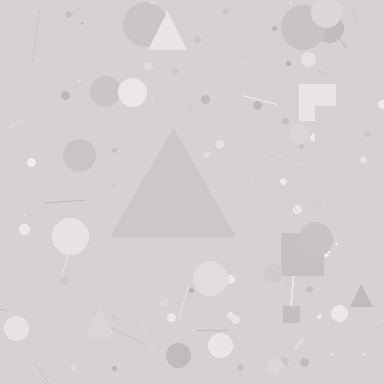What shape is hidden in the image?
A triangle is hidden in the image.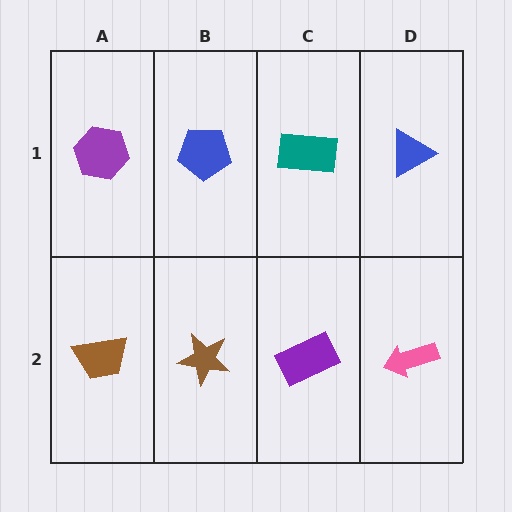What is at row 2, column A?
A brown trapezoid.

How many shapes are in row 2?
4 shapes.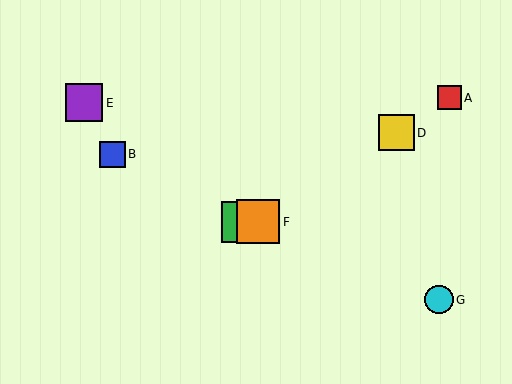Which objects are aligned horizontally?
Objects C, F are aligned horizontally.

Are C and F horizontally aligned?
Yes, both are at y≈222.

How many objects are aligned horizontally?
2 objects (C, F) are aligned horizontally.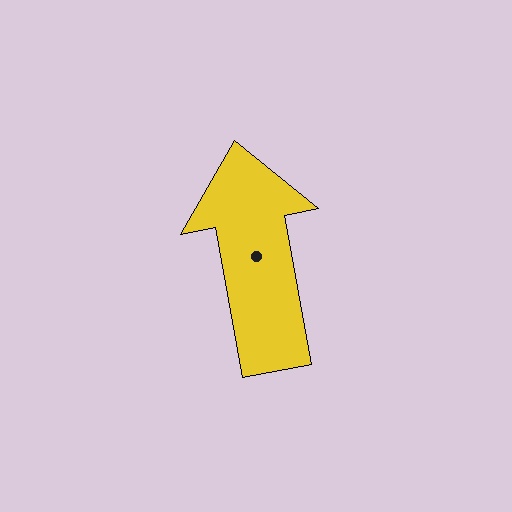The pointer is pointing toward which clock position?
Roughly 12 o'clock.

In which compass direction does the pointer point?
North.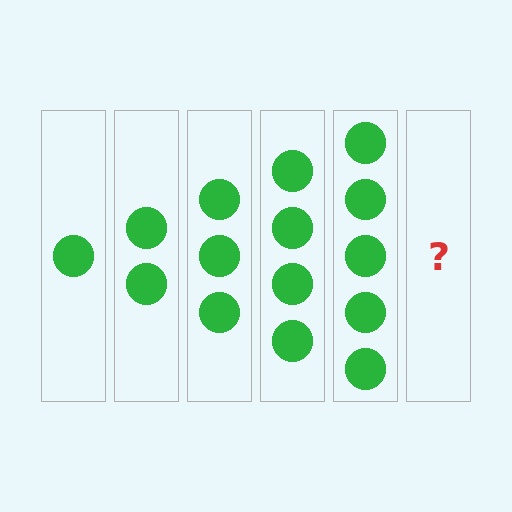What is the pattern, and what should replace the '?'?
The pattern is that each step adds one more circle. The '?' should be 6 circles.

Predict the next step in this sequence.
The next step is 6 circles.